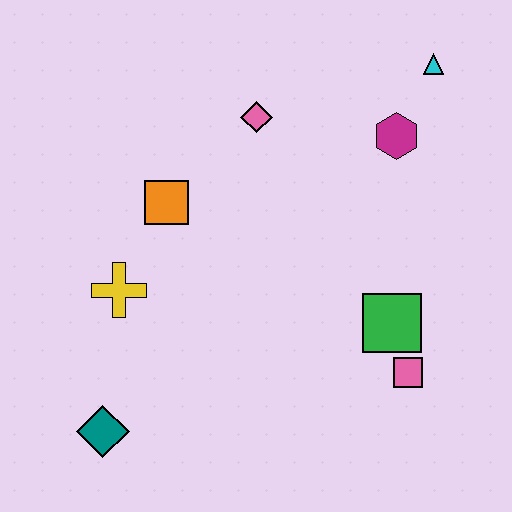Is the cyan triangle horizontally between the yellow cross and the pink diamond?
No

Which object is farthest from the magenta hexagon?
The teal diamond is farthest from the magenta hexagon.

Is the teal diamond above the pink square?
No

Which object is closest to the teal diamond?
The yellow cross is closest to the teal diamond.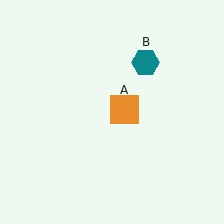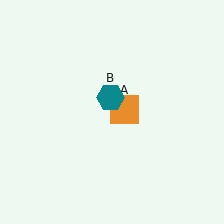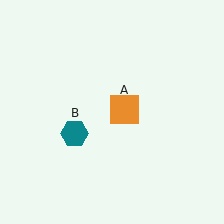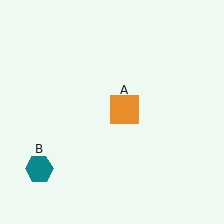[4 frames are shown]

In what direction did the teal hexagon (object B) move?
The teal hexagon (object B) moved down and to the left.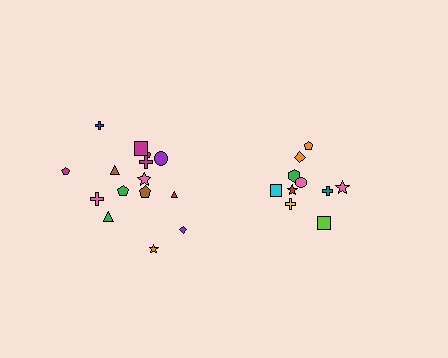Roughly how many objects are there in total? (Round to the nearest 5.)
Roughly 25 objects in total.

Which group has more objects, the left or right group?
The left group.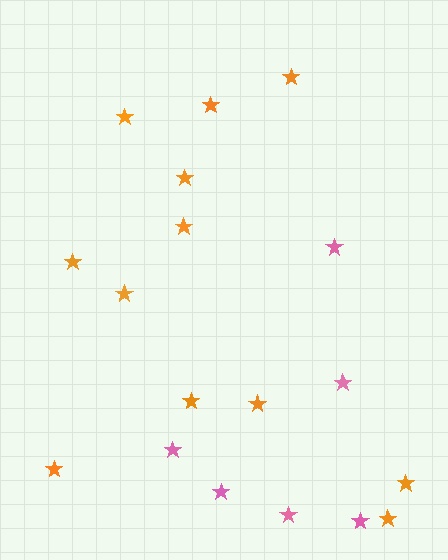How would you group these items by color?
There are 2 groups: one group of pink stars (6) and one group of orange stars (12).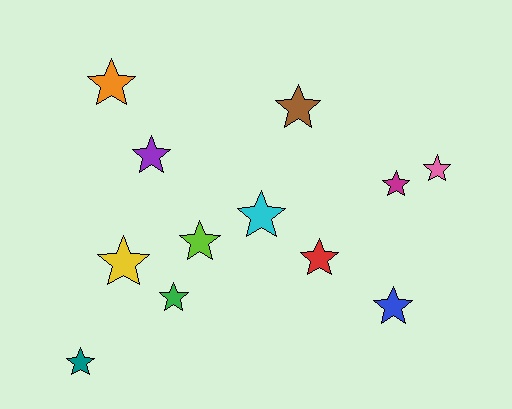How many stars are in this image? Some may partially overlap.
There are 12 stars.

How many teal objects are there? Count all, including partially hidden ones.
There is 1 teal object.